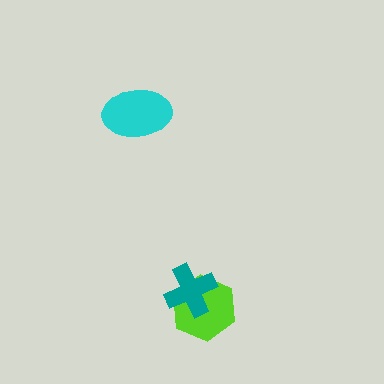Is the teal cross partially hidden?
No, no other shape covers it.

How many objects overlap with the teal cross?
1 object overlaps with the teal cross.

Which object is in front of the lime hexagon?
The teal cross is in front of the lime hexagon.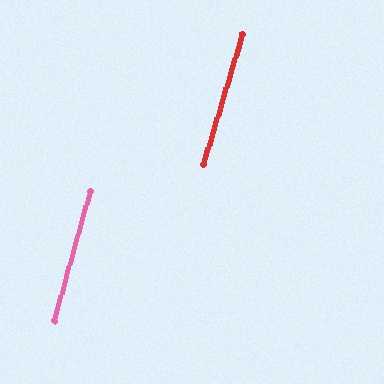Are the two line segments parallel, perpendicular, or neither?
Parallel — their directions differ by only 1.7°.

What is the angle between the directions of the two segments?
Approximately 2 degrees.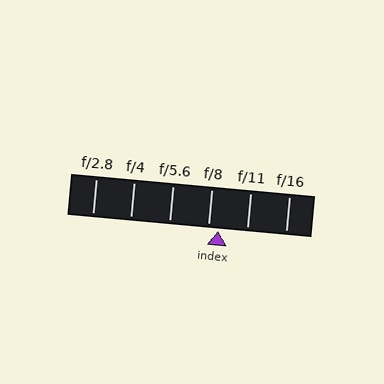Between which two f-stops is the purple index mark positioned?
The index mark is between f/8 and f/11.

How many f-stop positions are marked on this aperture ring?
There are 6 f-stop positions marked.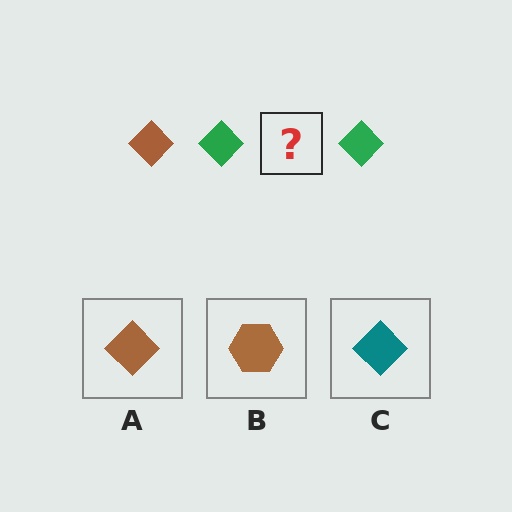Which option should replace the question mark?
Option A.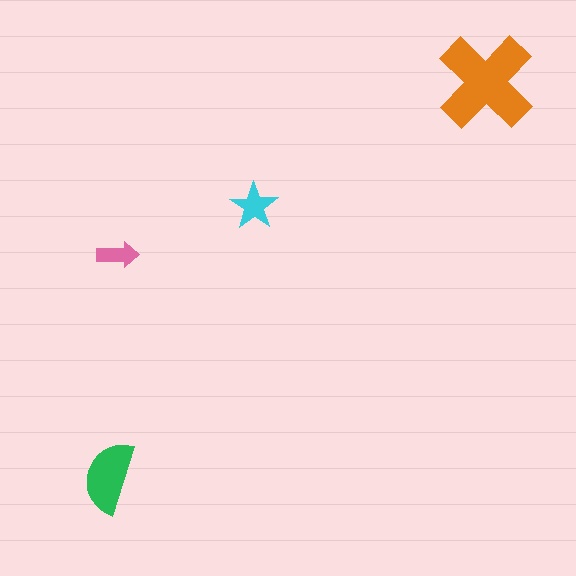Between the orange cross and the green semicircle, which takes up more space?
The orange cross.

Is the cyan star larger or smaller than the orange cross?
Smaller.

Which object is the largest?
The orange cross.